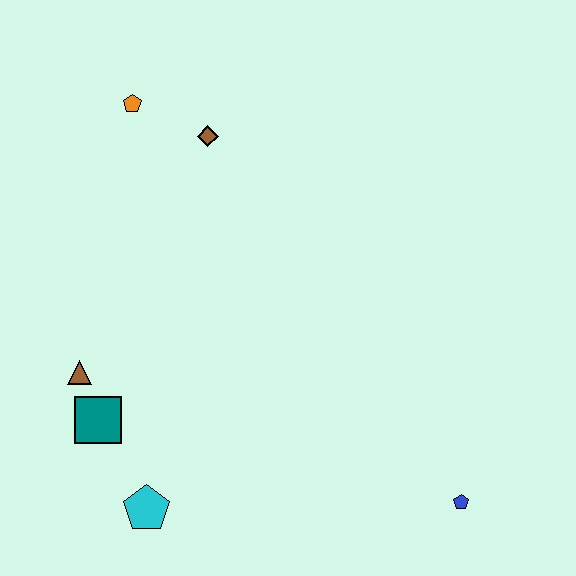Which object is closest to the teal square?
The brown triangle is closest to the teal square.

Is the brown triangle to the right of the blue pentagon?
No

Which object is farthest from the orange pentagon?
The blue pentagon is farthest from the orange pentagon.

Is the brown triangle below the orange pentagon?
Yes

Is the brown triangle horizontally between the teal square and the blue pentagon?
No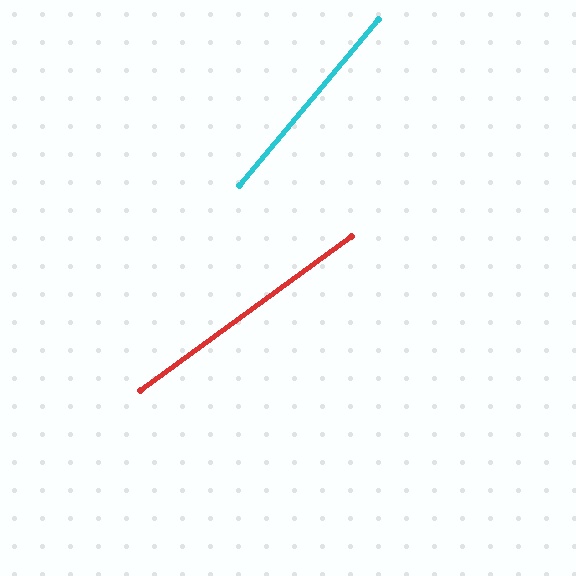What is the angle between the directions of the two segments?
Approximately 14 degrees.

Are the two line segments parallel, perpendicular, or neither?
Neither parallel nor perpendicular — they differ by about 14°.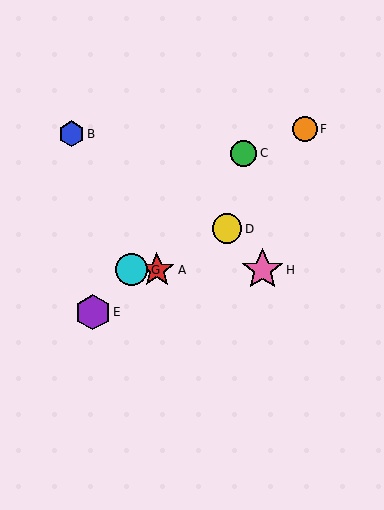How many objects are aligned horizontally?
3 objects (A, G, H) are aligned horizontally.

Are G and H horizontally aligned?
Yes, both are at y≈270.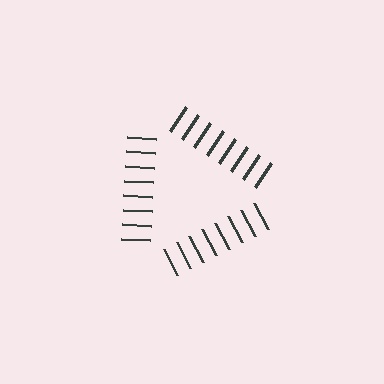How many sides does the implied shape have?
3 sides — the line-ends trace a triangle.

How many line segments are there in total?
24 — 8 along each of the 3 edges.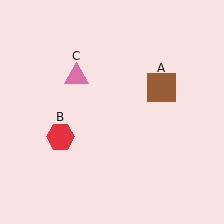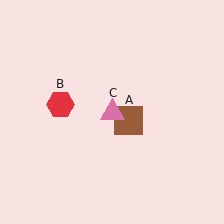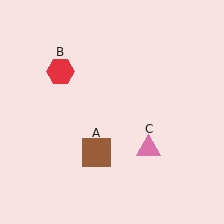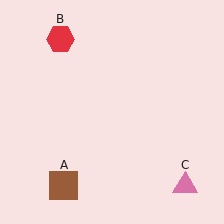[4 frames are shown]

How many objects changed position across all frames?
3 objects changed position: brown square (object A), red hexagon (object B), pink triangle (object C).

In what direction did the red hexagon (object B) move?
The red hexagon (object B) moved up.